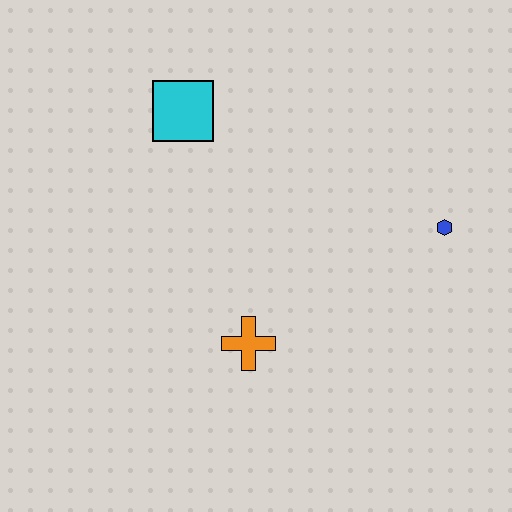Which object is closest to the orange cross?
The blue hexagon is closest to the orange cross.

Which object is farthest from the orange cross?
The cyan square is farthest from the orange cross.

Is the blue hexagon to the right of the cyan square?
Yes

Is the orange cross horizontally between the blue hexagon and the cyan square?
Yes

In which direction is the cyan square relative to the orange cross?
The cyan square is above the orange cross.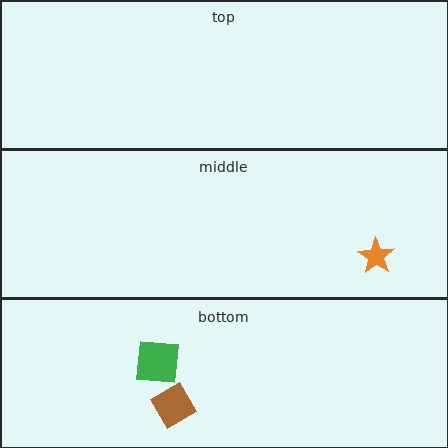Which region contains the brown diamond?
The bottom region.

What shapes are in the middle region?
The orange star.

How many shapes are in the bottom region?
3.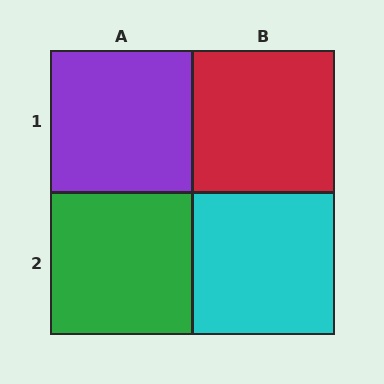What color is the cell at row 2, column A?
Green.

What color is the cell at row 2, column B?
Cyan.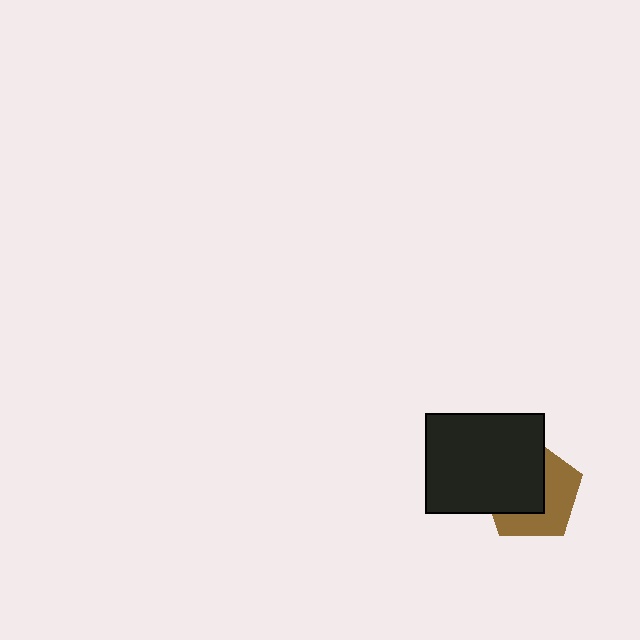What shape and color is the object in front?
The object in front is a black rectangle.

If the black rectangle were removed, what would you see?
You would see the complete brown pentagon.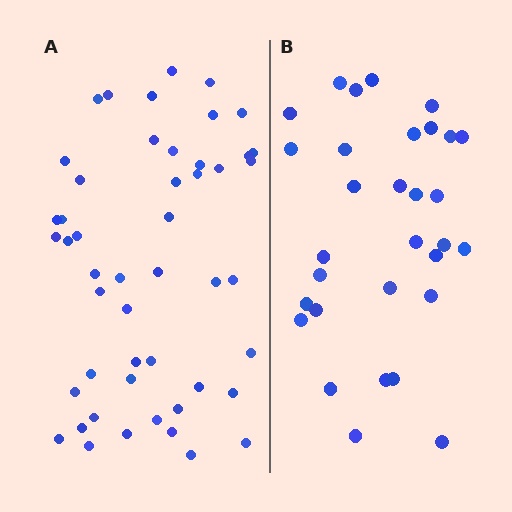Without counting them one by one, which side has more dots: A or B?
Region A (the left region) has more dots.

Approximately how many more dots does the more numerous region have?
Region A has approximately 20 more dots than region B.